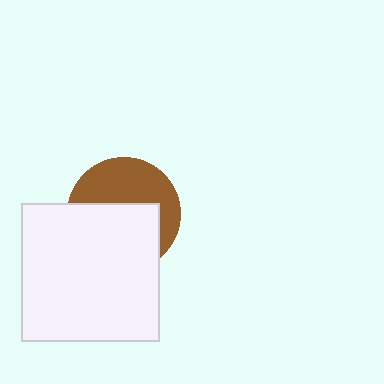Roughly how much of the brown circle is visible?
About half of it is visible (roughly 47%).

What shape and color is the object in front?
The object in front is a white square.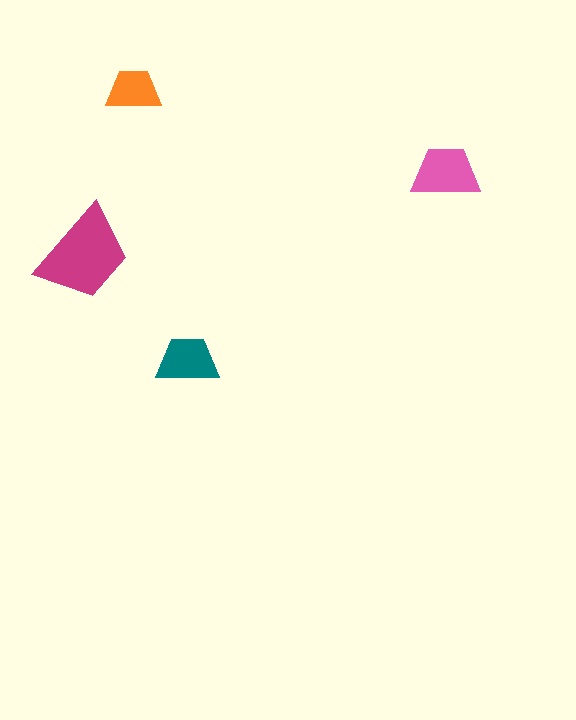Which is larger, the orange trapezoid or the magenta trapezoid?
The magenta one.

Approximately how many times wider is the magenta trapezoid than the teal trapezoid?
About 1.5 times wider.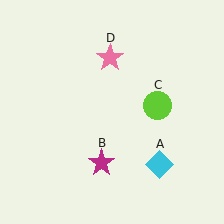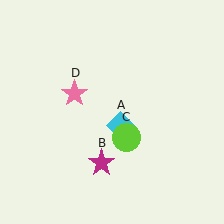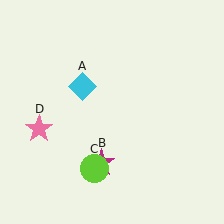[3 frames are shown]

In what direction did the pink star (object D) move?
The pink star (object D) moved down and to the left.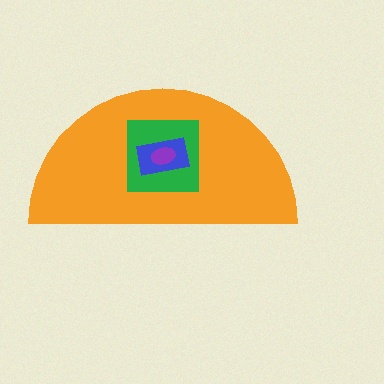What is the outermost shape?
The orange semicircle.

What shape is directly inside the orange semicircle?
The green square.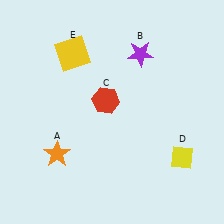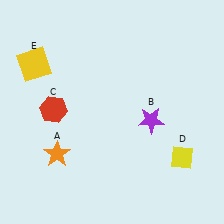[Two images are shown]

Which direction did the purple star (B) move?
The purple star (B) moved down.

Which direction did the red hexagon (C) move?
The red hexagon (C) moved left.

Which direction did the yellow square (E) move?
The yellow square (E) moved left.